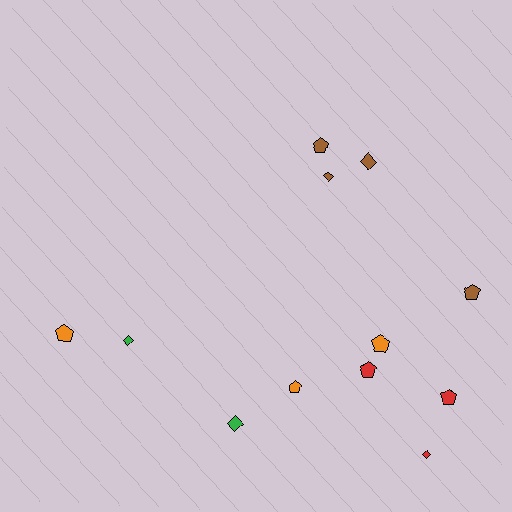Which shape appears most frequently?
Pentagon, with 7 objects.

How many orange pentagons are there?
There are 3 orange pentagons.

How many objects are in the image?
There are 12 objects.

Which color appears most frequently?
Brown, with 4 objects.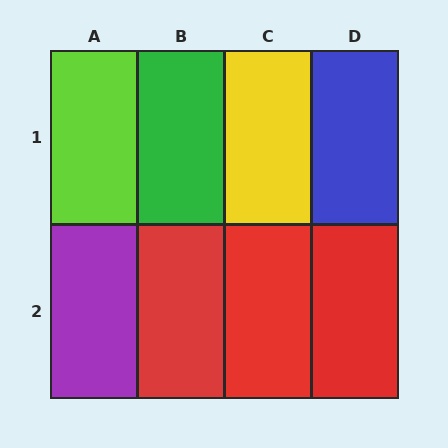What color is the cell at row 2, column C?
Red.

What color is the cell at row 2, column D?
Red.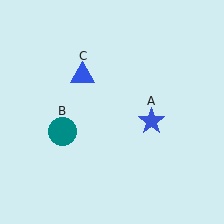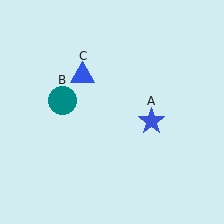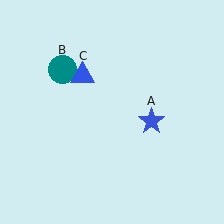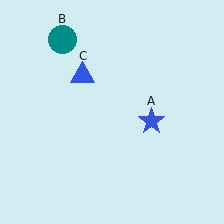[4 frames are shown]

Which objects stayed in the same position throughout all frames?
Blue star (object A) and blue triangle (object C) remained stationary.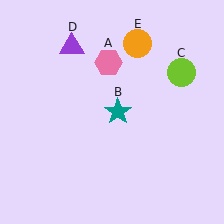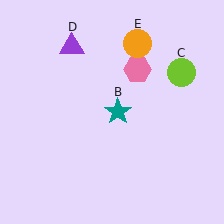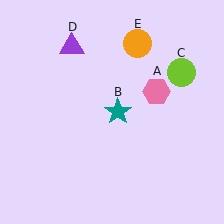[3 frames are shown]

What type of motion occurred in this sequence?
The pink hexagon (object A) rotated clockwise around the center of the scene.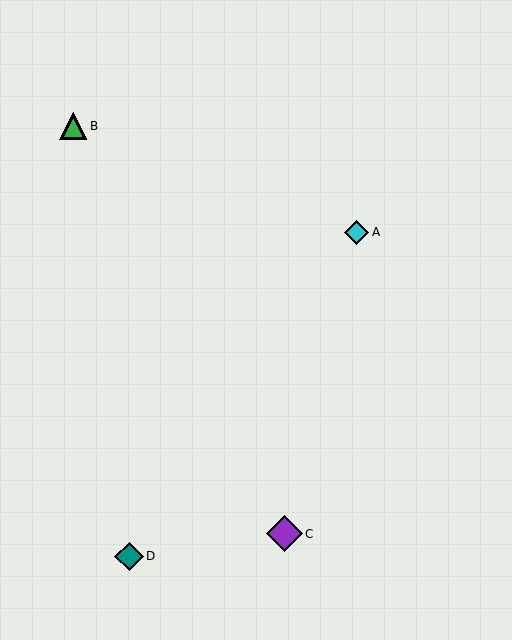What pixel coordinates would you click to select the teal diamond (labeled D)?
Click at (129, 556) to select the teal diamond D.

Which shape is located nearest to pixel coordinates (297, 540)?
The purple diamond (labeled C) at (284, 534) is nearest to that location.